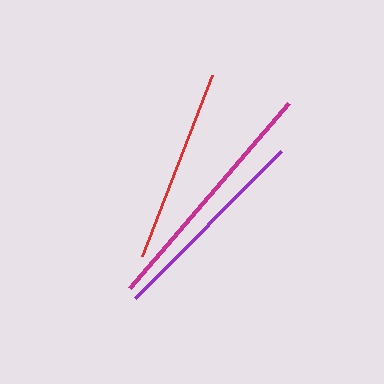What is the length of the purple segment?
The purple segment is approximately 207 pixels long.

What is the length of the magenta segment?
The magenta segment is approximately 244 pixels long.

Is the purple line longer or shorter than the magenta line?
The magenta line is longer than the purple line.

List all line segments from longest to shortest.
From longest to shortest: magenta, purple, red.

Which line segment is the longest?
The magenta line is the longest at approximately 244 pixels.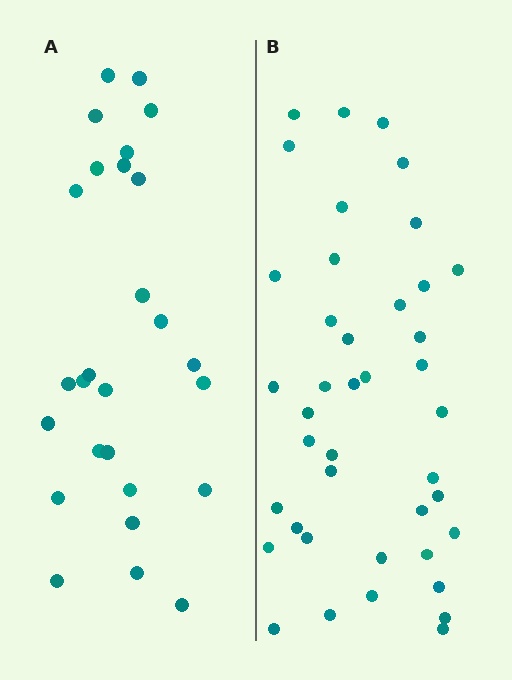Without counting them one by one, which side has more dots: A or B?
Region B (the right region) has more dots.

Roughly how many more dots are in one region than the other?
Region B has approximately 15 more dots than region A.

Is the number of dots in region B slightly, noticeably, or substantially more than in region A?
Region B has substantially more. The ratio is roughly 1.5 to 1.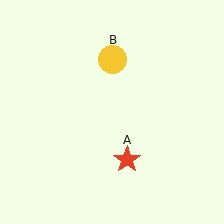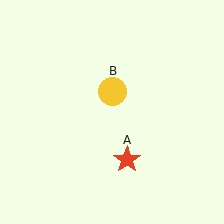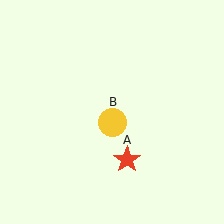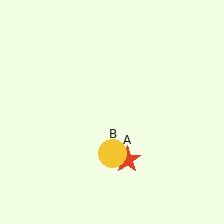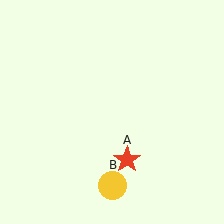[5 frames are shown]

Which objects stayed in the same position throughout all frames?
Red star (object A) remained stationary.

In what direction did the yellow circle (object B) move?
The yellow circle (object B) moved down.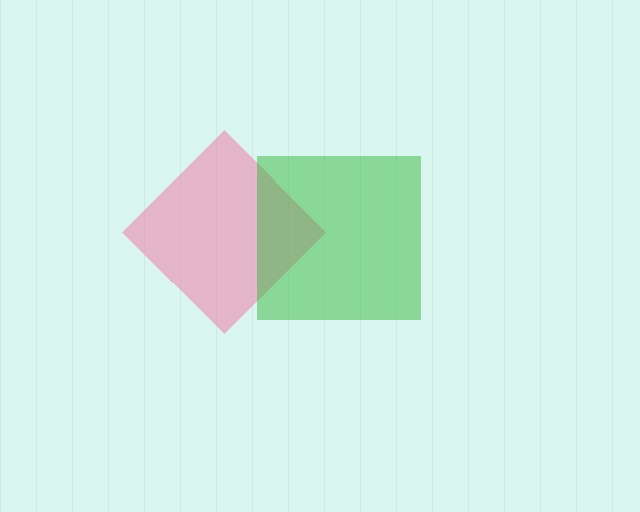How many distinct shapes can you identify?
There are 2 distinct shapes: a pink diamond, a green square.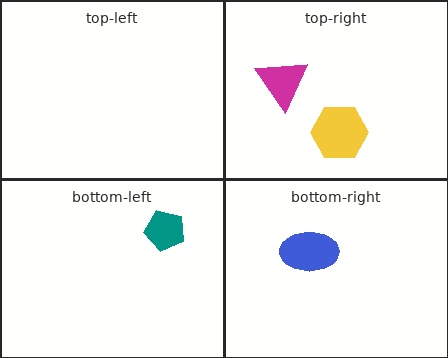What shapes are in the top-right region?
The yellow hexagon, the magenta triangle.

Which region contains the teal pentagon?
The bottom-left region.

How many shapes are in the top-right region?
2.